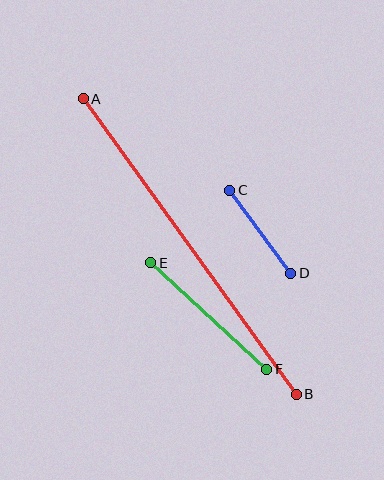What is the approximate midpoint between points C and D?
The midpoint is at approximately (260, 232) pixels.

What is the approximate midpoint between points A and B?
The midpoint is at approximately (190, 246) pixels.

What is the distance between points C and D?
The distance is approximately 103 pixels.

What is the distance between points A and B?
The distance is approximately 364 pixels.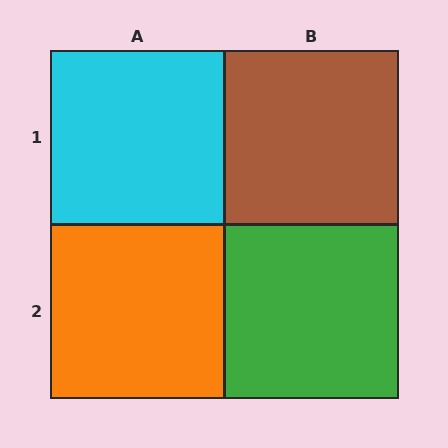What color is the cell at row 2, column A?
Orange.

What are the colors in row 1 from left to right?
Cyan, brown.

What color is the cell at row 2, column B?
Green.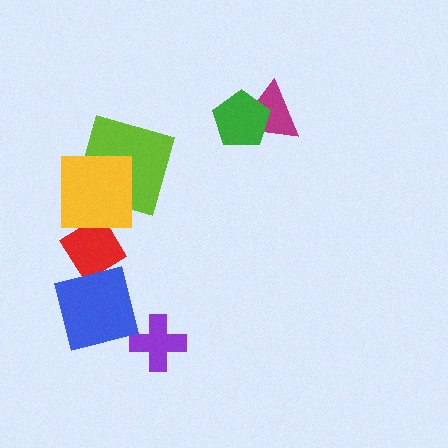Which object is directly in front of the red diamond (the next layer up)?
The yellow square is directly in front of the red diamond.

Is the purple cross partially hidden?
No, no other shape covers it.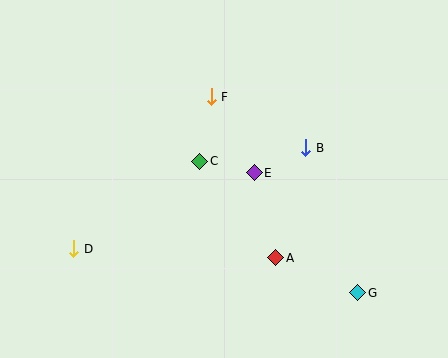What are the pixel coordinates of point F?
Point F is at (211, 97).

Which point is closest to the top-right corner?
Point B is closest to the top-right corner.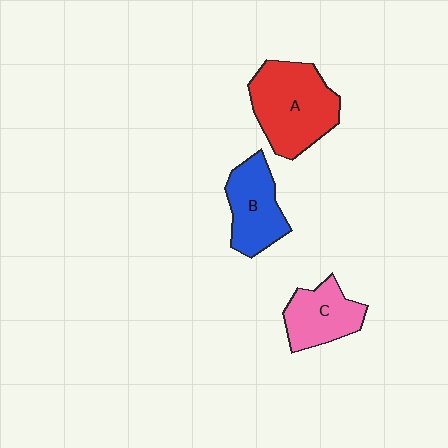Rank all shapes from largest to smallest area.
From largest to smallest: A (red), B (blue), C (pink).